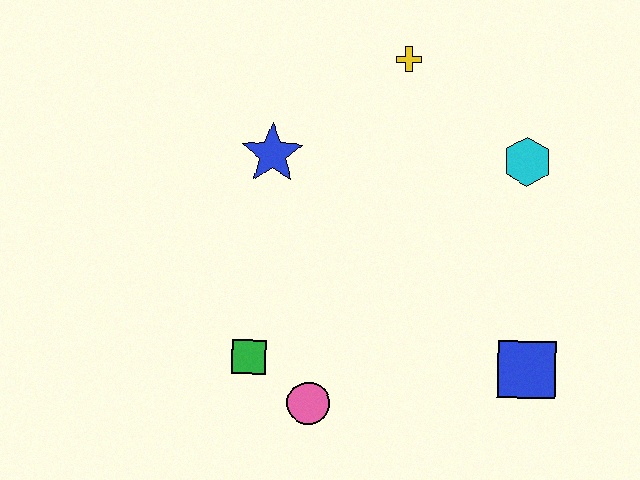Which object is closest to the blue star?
The yellow cross is closest to the blue star.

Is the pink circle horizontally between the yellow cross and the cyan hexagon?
No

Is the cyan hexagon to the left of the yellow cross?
No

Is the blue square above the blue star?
No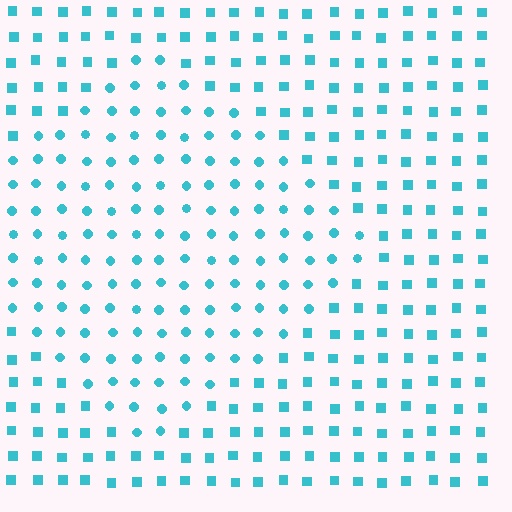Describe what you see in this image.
The image is filled with small cyan elements arranged in a uniform grid. A diamond-shaped region contains circles, while the surrounding area contains squares. The boundary is defined purely by the change in element shape.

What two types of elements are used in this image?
The image uses circles inside the diamond region and squares outside it.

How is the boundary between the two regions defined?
The boundary is defined by a change in element shape: circles inside vs. squares outside. All elements share the same color and spacing.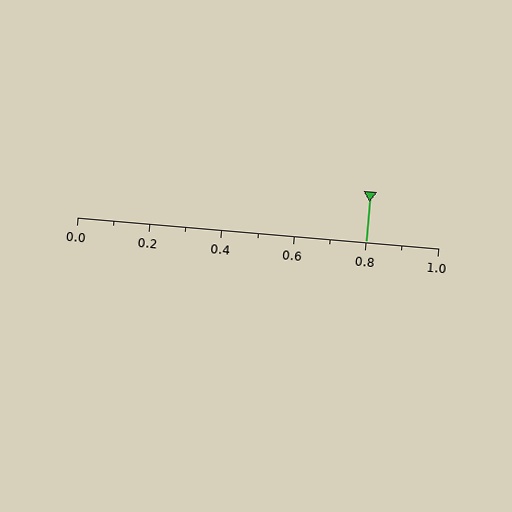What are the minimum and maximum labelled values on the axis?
The axis runs from 0.0 to 1.0.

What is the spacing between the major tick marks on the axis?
The major ticks are spaced 0.2 apart.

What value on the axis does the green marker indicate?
The marker indicates approximately 0.8.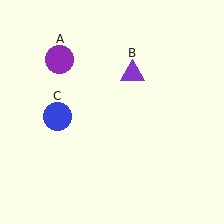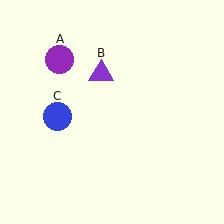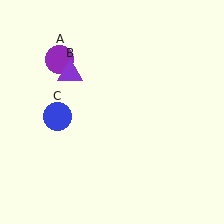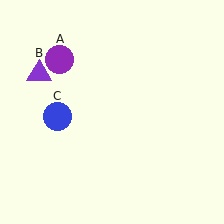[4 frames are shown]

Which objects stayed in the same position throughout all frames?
Purple circle (object A) and blue circle (object C) remained stationary.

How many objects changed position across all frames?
1 object changed position: purple triangle (object B).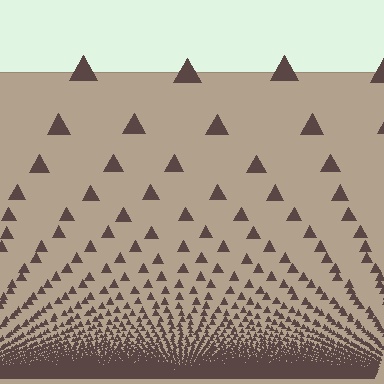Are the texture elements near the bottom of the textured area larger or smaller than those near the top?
Smaller. The gradient is inverted — elements near the bottom are smaller and denser.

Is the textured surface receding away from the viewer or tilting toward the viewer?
The surface appears to tilt toward the viewer. Texture elements get larger and sparser toward the top.